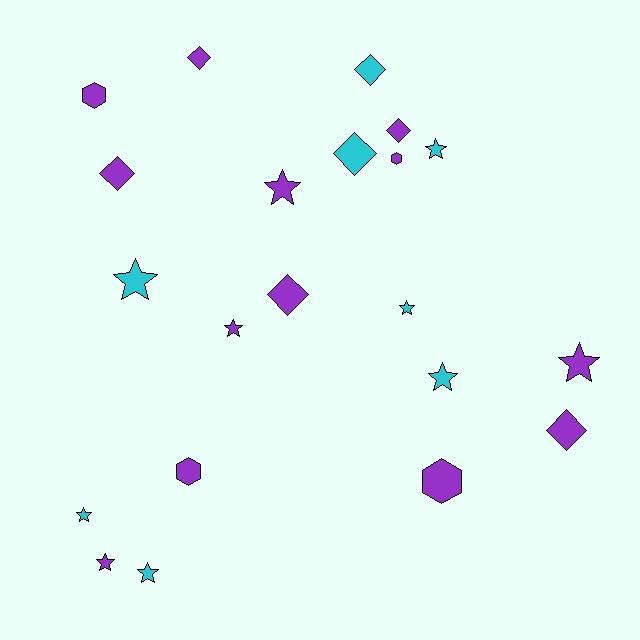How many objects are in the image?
There are 21 objects.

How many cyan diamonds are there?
There are 2 cyan diamonds.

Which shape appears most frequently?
Star, with 10 objects.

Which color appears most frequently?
Purple, with 13 objects.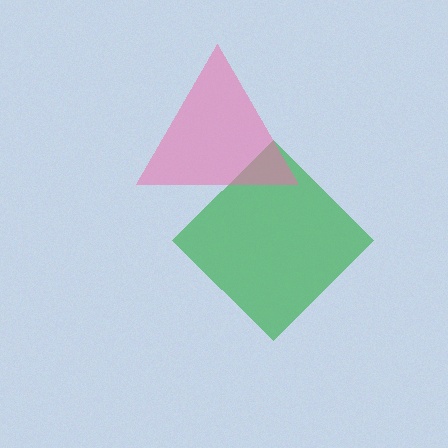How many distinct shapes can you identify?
There are 2 distinct shapes: a green diamond, a pink triangle.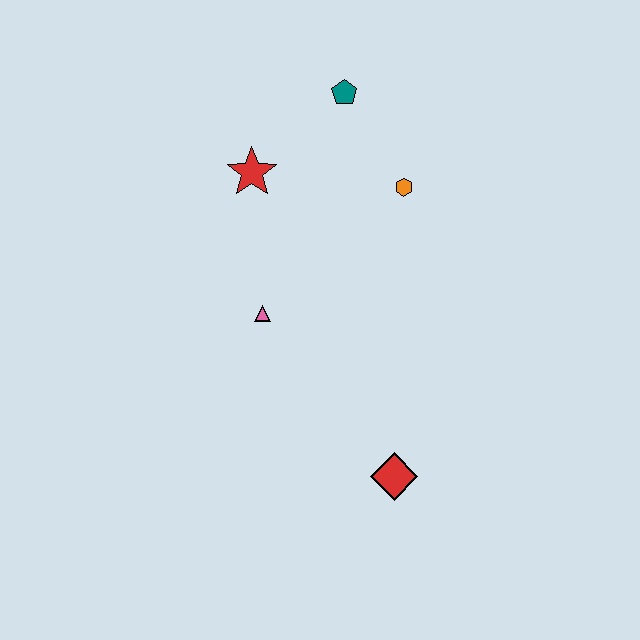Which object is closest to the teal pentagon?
The orange hexagon is closest to the teal pentagon.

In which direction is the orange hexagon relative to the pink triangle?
The orange hexagon is to the right of the pink triangle.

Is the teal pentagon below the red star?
No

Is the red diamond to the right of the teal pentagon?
Yes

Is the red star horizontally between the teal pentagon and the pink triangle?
No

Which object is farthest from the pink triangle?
The teal pentagon is farthest from the pink triangle.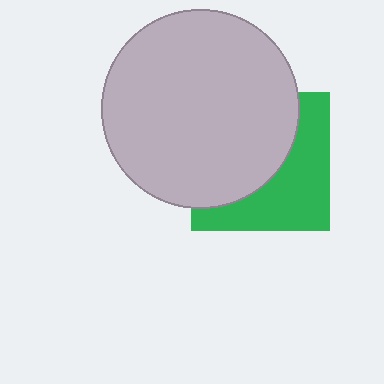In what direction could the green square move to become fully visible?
The green square could move toward the lower-right. That would shift it out from behind the light gray circle entirely.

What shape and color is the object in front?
The object in front is a light gray circle.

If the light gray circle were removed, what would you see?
You would see the complete green square.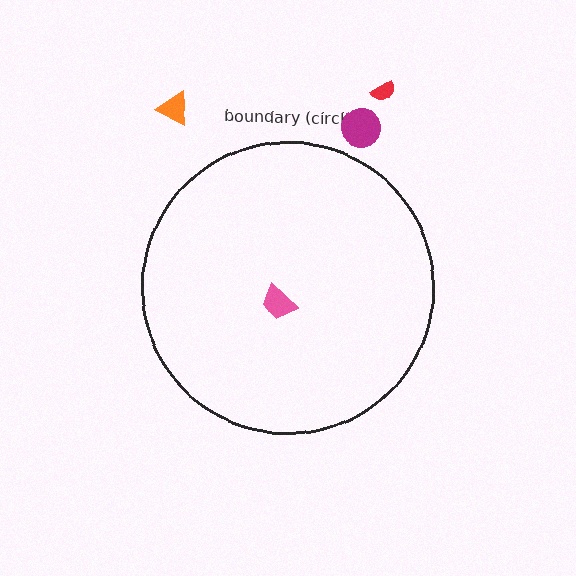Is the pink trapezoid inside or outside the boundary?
Inside.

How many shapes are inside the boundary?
1 inside, 3 outside.